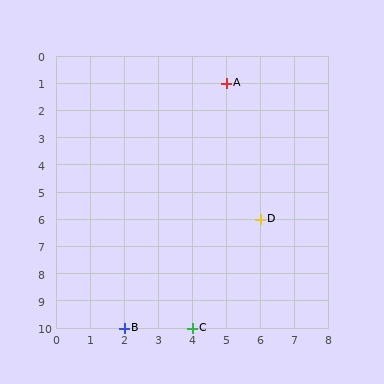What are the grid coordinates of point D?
Point D is at grid coordinates (6, 6).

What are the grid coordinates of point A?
Point A is at grid coordinates (5, 1).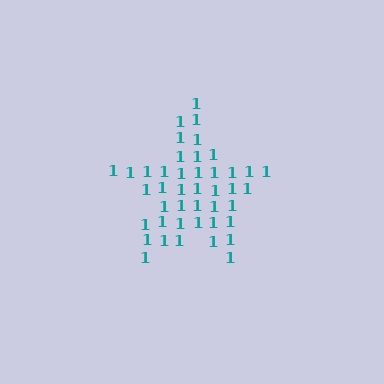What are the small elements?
The small elements are digit 1's.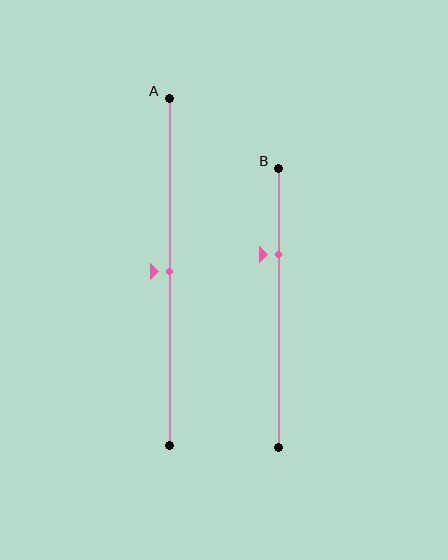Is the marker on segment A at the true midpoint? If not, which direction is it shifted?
Yes, the marker on segment A is at the true midpoint.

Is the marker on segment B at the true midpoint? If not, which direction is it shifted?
No, the marker on segment B is shifted upward by about 19% of the segment length.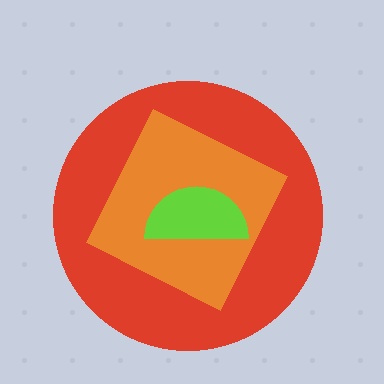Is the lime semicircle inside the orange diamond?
Yes.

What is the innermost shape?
The lime semicircle.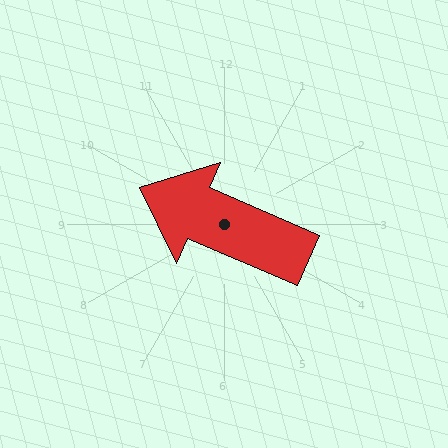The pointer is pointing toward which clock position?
Roughly 10 o'clock.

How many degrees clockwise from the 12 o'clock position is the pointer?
Approximately 293 degrees.